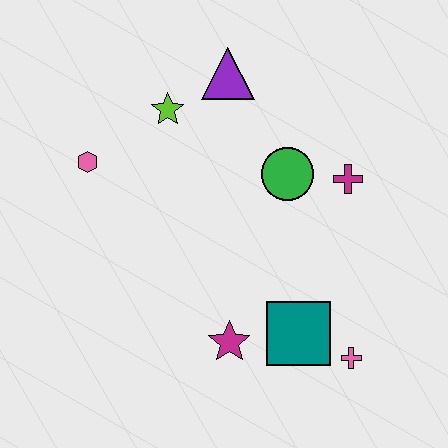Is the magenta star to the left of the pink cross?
Yes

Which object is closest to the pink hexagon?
The lime star is closest to the pink hexagon.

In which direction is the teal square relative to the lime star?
The teal square is below the lime star.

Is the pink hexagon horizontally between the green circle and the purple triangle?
No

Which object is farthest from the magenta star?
The purple triangle is farthest from the magenta star.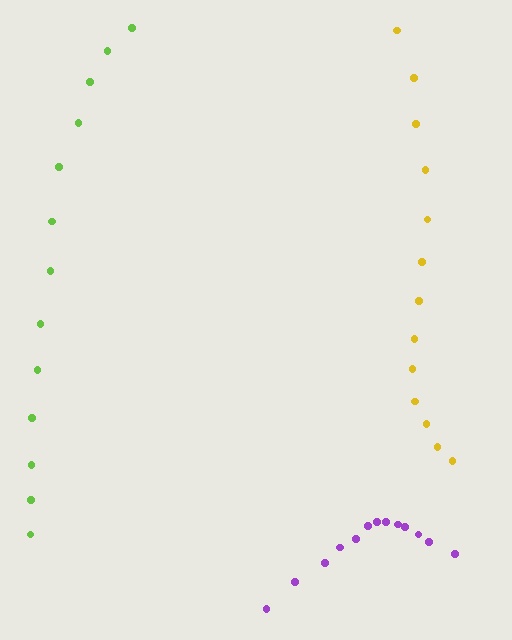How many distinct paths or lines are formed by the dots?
There are 3 distinct paths.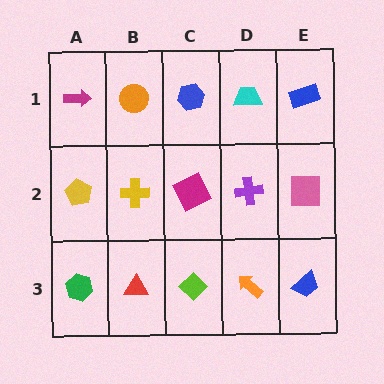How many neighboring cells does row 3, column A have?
2.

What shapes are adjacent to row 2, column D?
A cyan trapezoid (row 1, column D), an orange arrow (row 3, column D), a magenta square (row 2, column C), a pink square (row 2, column E).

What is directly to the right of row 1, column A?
An orange circle.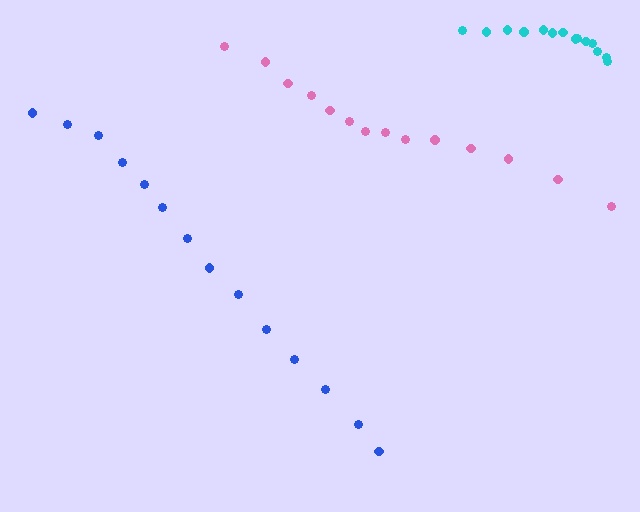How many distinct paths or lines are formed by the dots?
There are 3 distinct paths.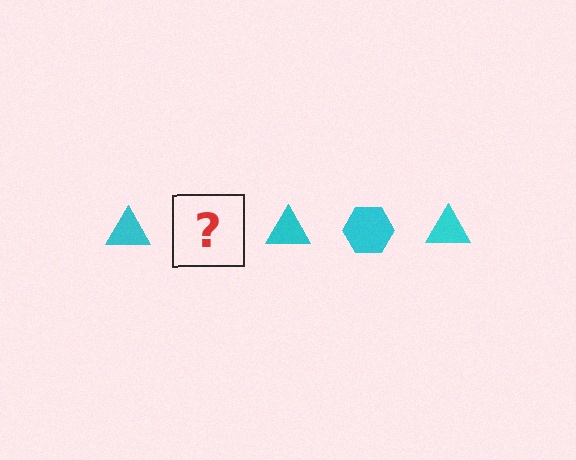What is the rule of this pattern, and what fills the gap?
The rule is that the pattern cycles through triangle, hexagon shapes in cyan. The gap should be filled with a cyan hexagon.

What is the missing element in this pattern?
The missing element is a cyan hexagon.